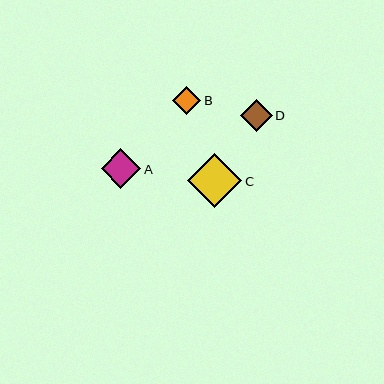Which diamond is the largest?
Diamond C is the largest with a size of approximately 54 pixels.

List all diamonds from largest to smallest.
From largest to smallest: C, A, D, B.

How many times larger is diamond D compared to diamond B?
Diamond D is approximately 1.2 times the size of diamond B.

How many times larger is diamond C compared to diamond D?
Diamond C is approximately 1.7 times the size of diamond D.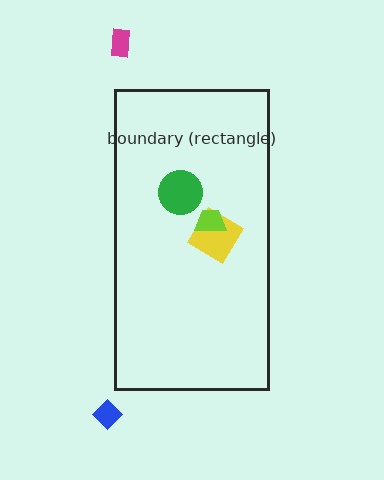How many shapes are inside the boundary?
3 inside, 2 outside.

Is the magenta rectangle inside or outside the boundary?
Outside.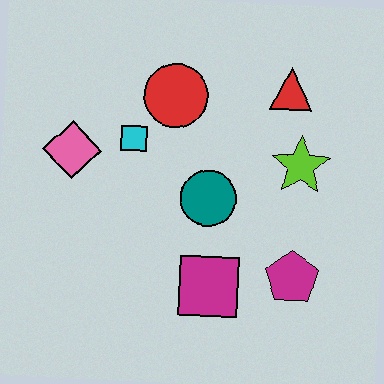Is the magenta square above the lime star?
No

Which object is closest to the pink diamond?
The cyan square is closest to the pink diamond.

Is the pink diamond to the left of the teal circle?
Yes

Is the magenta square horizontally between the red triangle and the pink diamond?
Yes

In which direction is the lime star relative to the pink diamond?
The lime star is to the right of the pink diamond.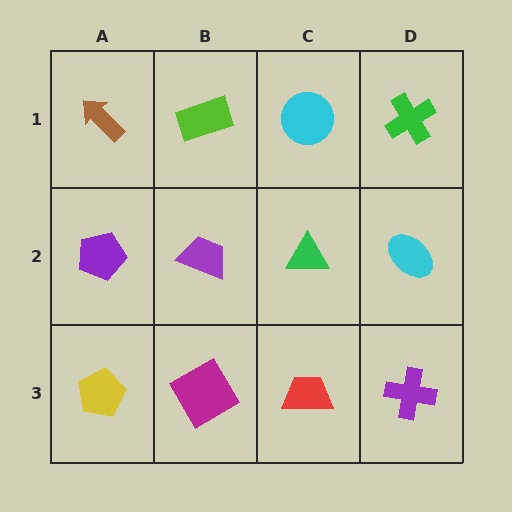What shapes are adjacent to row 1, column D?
A cyan ellipse (row 2, column D), a cyan circle (row 1, column C).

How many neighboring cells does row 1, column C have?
3.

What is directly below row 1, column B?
A purple trapezoid.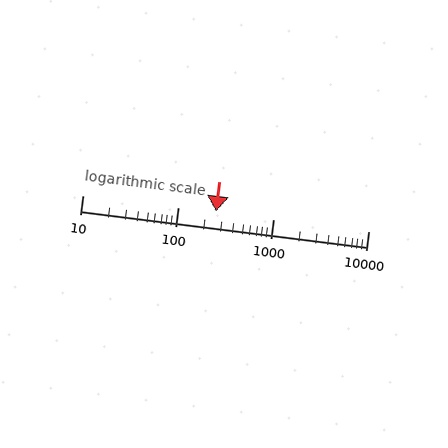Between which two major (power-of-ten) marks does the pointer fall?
The pointer is between 100 and 1000.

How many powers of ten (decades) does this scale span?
The scale spans 3 decades, from 10 to 10000.